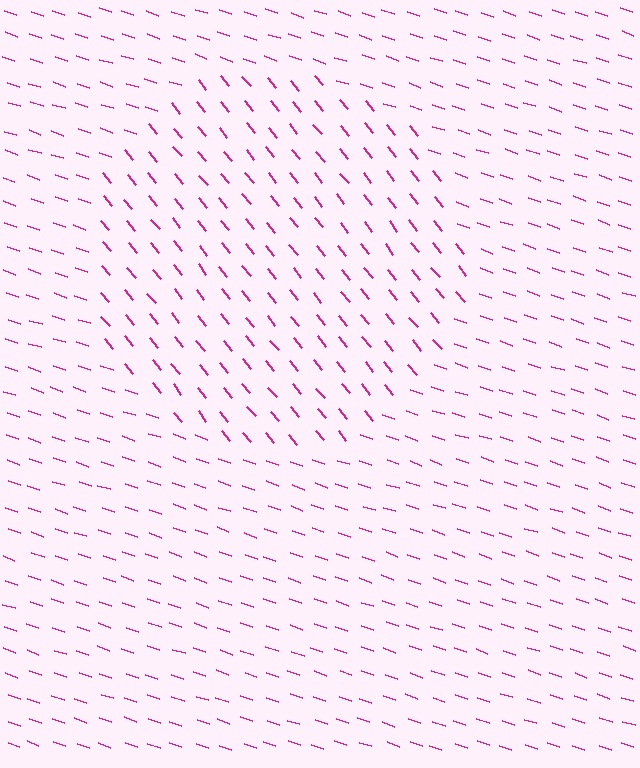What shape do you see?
I see a circle.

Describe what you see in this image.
The image is filled with small magenta line segments. A circle region in the image has lines oriented differently from the surrounding lines, creating a visible texture boundary.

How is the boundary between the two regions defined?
The boundary is defined purely by a change in line orientation (approximately 32 degrees difference). All lines are the same color and thickness.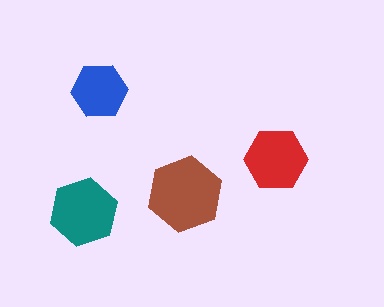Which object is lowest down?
The teal hexagon is bottommost.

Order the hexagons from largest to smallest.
the brown one, the teal one, the red one, the blue one.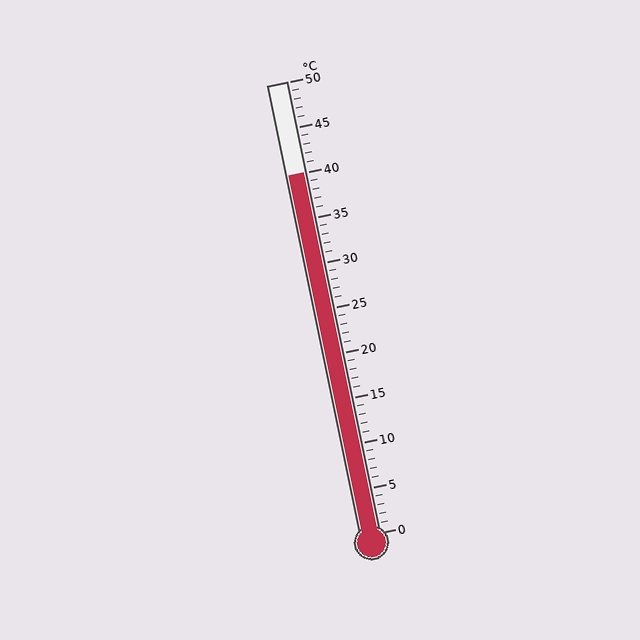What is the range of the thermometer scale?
The thermometer scale ranges from 0°C to 50°C.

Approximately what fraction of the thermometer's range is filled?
The thermometer is filled to approximately 80% of its range.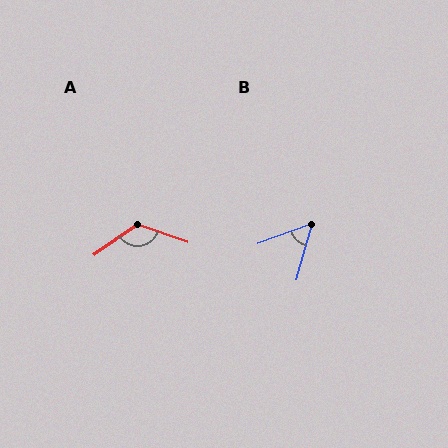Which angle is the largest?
A, at approximately 126 degrees.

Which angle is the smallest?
B, at approximately 54 degrees.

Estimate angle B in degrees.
Approximately 54 degrees.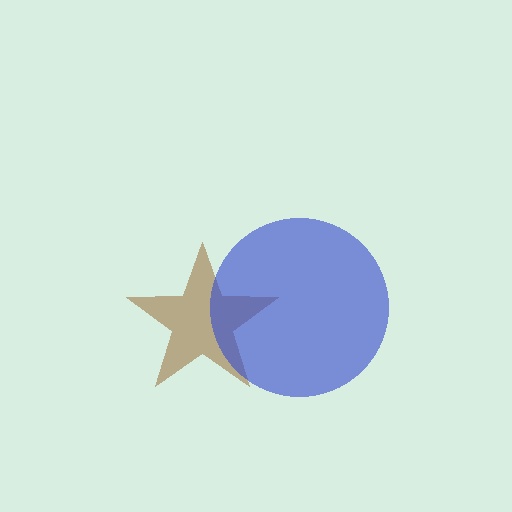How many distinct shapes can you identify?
There are 2 distinct shapes: a brown star, a blue circle.